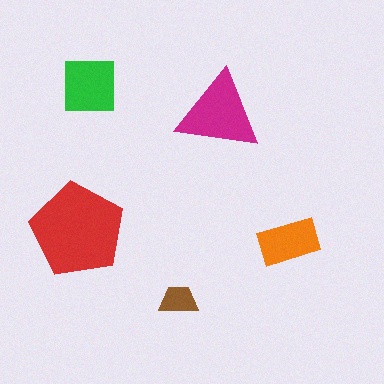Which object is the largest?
The red pentagon.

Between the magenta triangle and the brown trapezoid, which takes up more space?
The magenta triangle.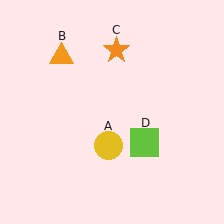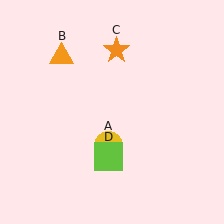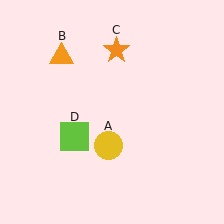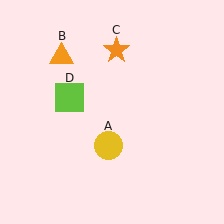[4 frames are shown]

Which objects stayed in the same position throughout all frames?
Yellow circle (object A) and orange triangle (object B) and orange star (object C) remained stationary.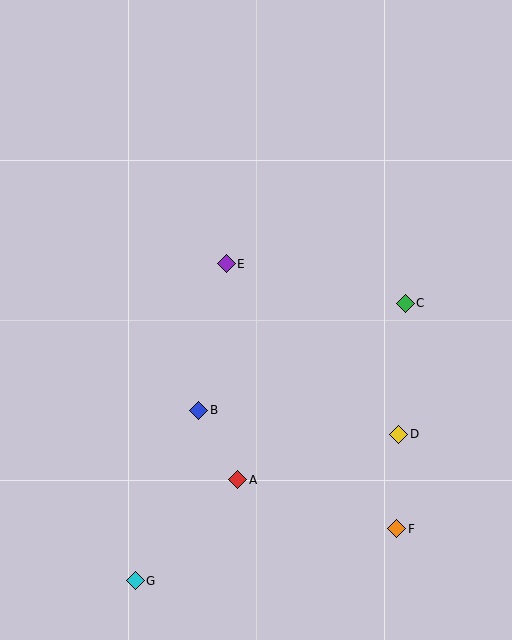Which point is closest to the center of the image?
Point E at (226, 264) is closest to the center.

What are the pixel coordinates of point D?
Point D is at (399, 434).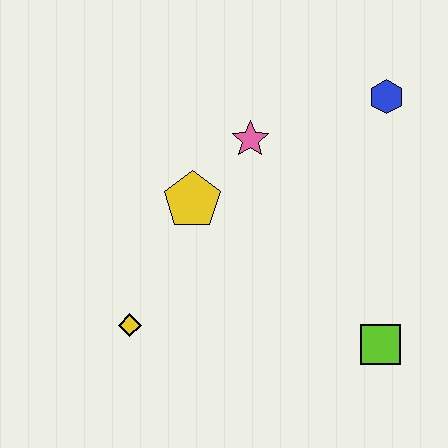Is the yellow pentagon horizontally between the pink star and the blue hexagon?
No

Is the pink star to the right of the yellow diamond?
Yes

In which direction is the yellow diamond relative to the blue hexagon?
The yellow diamond is to the left of the blue hexagon.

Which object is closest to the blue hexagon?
The pink star is closest to the blue hexagon.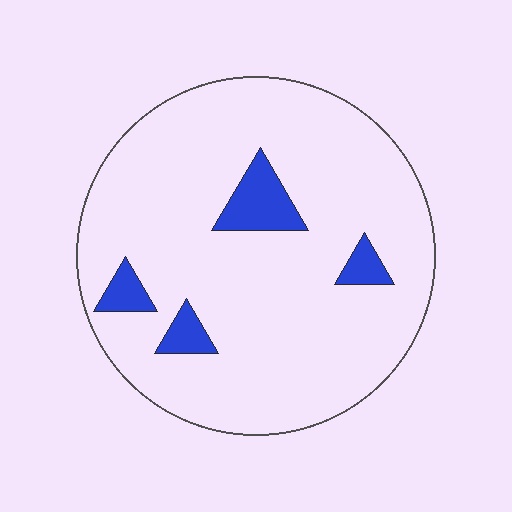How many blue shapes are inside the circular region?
4.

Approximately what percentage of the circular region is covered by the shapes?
Approximately 10%.